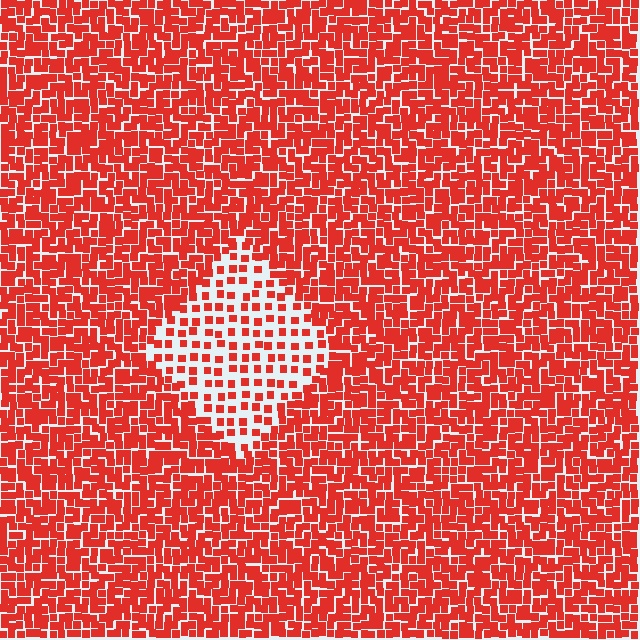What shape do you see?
I see a diamond.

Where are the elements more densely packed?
The elements are more densely packed outside the diamond boundary.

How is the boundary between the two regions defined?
The boundary is defined by a change in element density (approximately 2.4x ratio). All elements are the same color, size, and shape.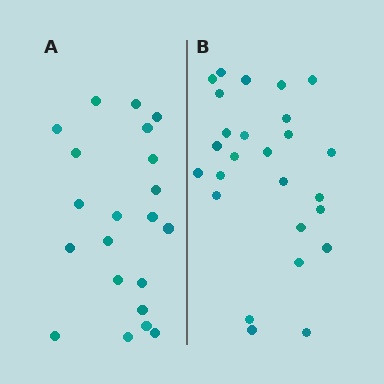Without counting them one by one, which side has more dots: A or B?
Region B (the right region) has more dots.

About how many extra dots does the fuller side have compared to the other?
Region B has about 5 more dots than region A.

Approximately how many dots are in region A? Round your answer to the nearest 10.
About 20 dots. (The exact count is 21, which rounds to 20.)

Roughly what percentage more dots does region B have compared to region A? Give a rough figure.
About 25% more.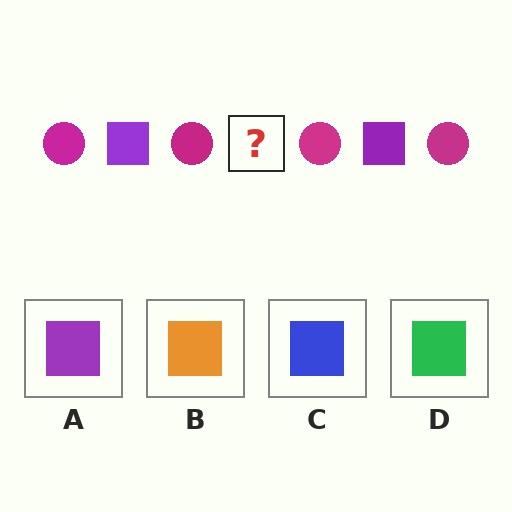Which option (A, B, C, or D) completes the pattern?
A.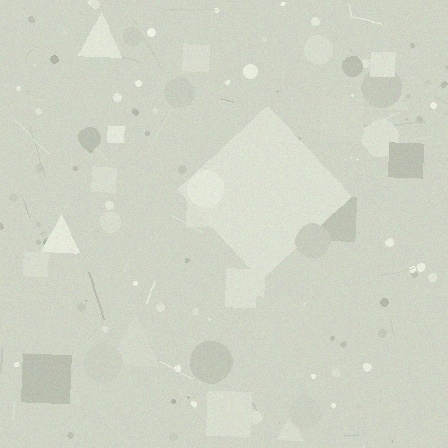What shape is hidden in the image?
A diamond is hidden in the image.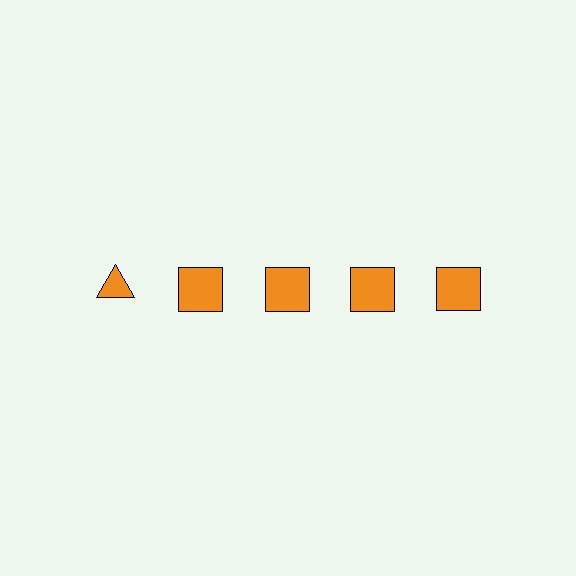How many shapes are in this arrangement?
There are 5 shapes arranged in a grid pattern.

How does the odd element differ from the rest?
It has a different shape: triangle instead of square.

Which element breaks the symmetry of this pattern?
The orange triangle in the top row, leftmost column breaks the symmetry. All other shapes are orange squares.